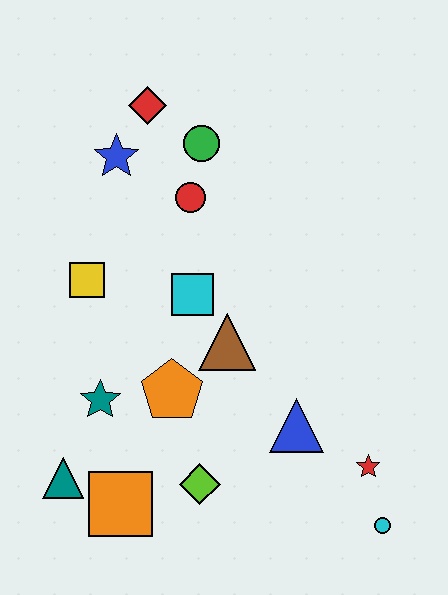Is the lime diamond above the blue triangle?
No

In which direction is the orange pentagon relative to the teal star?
The orange pentagon is to the right of the teal star.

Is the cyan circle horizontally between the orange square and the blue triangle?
No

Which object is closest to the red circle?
The green circle is closest to the red circle.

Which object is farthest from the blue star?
The cyan circle is farthest from the blue star.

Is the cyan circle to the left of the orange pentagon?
No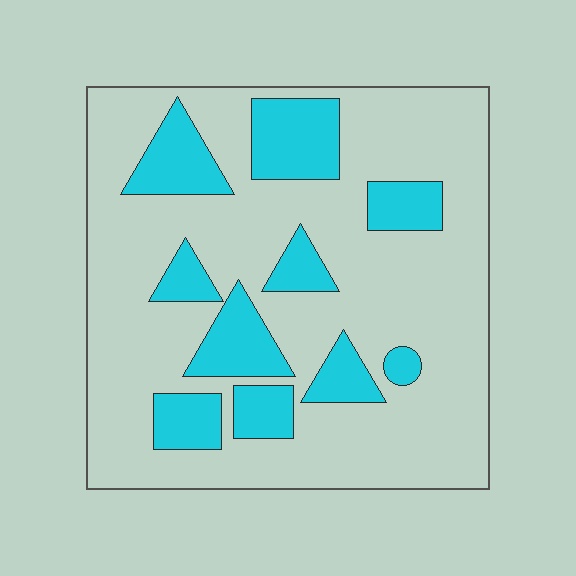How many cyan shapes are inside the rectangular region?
10.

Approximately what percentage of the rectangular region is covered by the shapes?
Approximately 25%.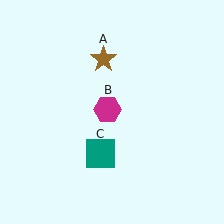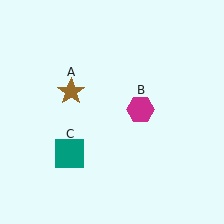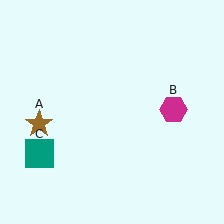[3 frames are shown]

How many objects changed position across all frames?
3 objects changed position: brown star (object A), magenta hexagon (object B), teal square (object C).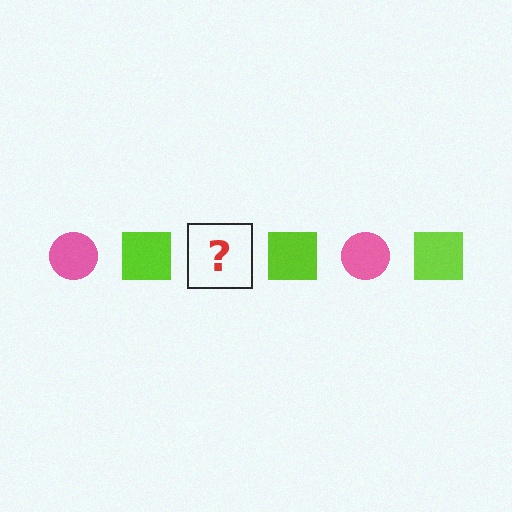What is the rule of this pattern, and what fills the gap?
The rule is that the pattern alternates between pink circle and lime square. The gap should be filled with a pink circle.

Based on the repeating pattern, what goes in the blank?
The blank should be a pink circle.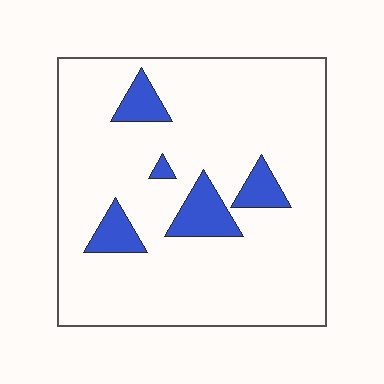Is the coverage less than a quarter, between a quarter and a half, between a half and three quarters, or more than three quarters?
Less than a quarter.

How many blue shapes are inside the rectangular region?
5.